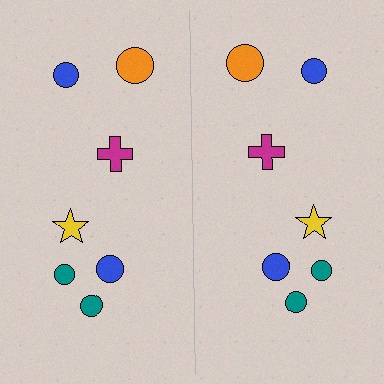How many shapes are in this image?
There are 14 shapes in this image.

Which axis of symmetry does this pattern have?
The pattern has a vertical axis of symmetry running through the center of the image.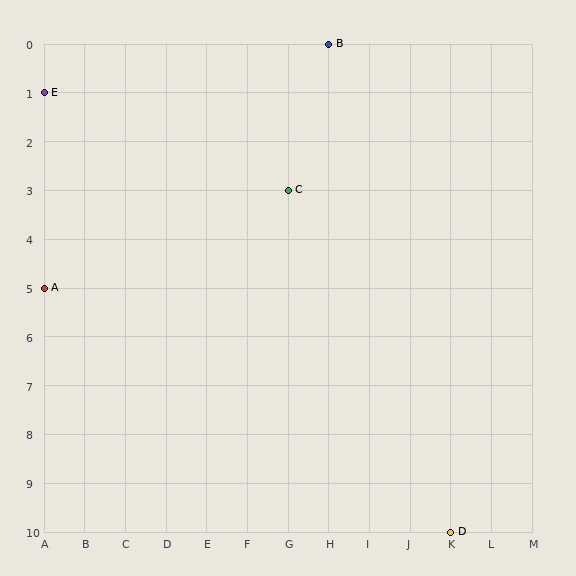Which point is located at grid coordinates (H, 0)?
Point B is at (H, 0).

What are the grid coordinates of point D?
Point D is at grid coordinates (K, 10).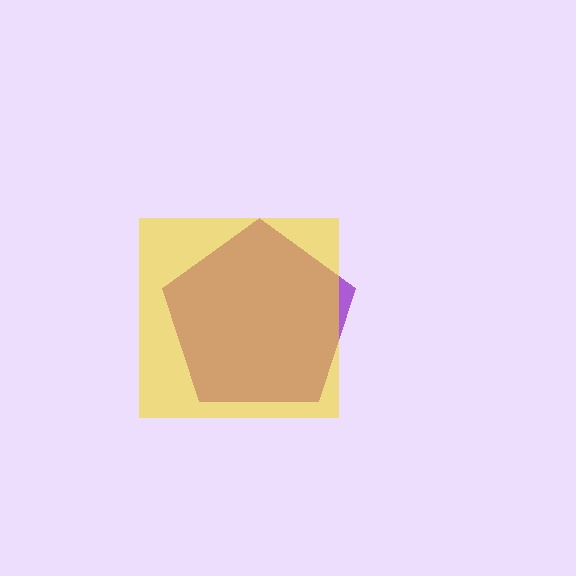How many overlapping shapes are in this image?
There are 2 overlapping shapes in the image.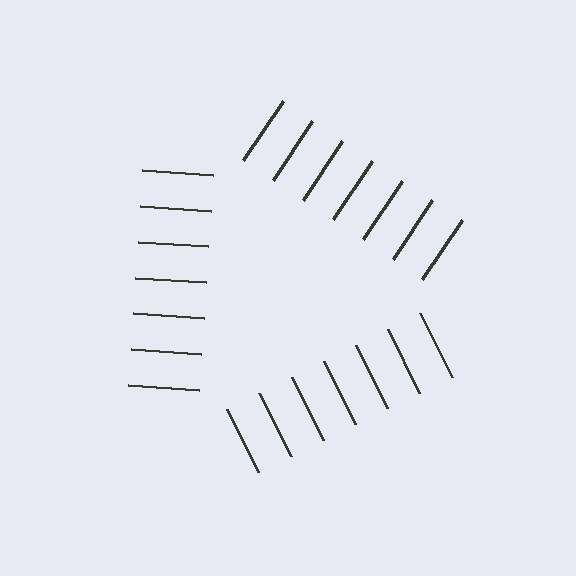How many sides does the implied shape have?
3 sides — the line-ends trace a triangle.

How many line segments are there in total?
21 — 7 along each of the 3 edges.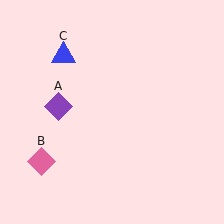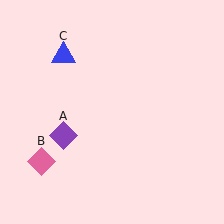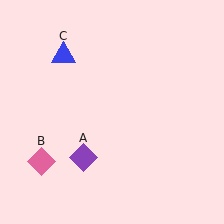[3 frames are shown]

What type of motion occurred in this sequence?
The purple diamond (object A) rotated counterclockwise around the center of the scene.